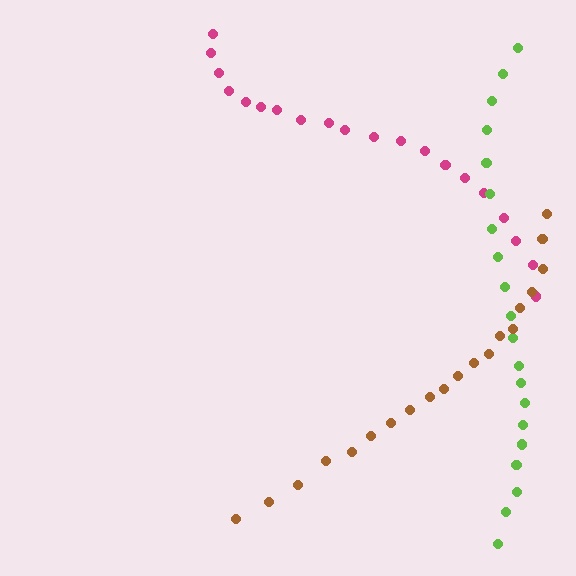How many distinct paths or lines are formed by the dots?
There are 3 distinct paths.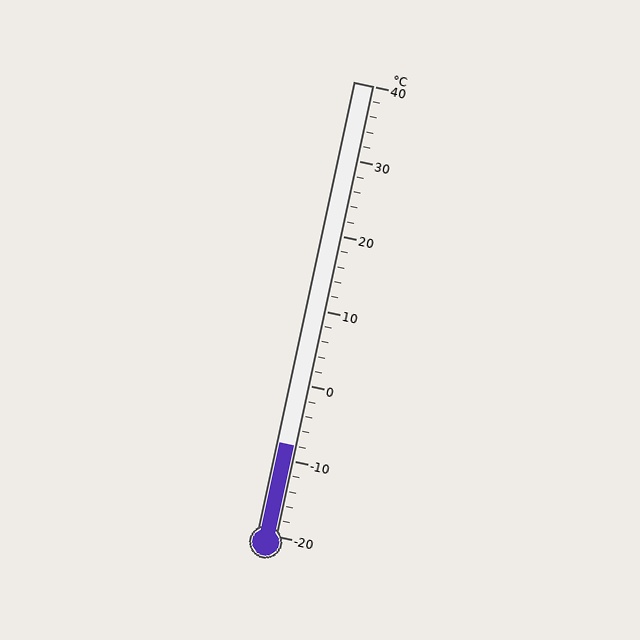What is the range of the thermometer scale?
The thermometer scale ranges from -20°C to 40°C.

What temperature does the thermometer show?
The thermometer shows approximately -8°C.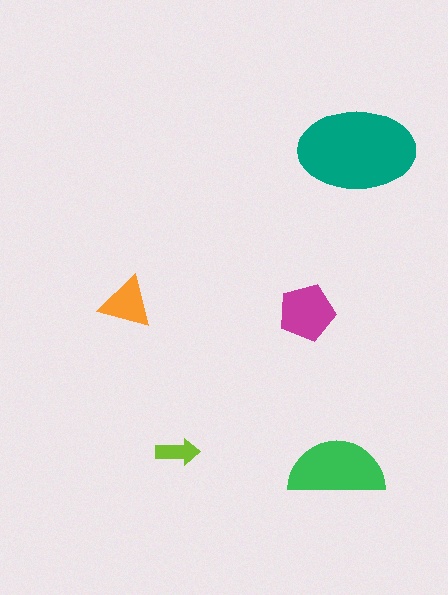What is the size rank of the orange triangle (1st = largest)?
4th.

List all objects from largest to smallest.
The teal ellipse, the green semicircle, the magenta pentagon, the orange triangle, the lime arrow.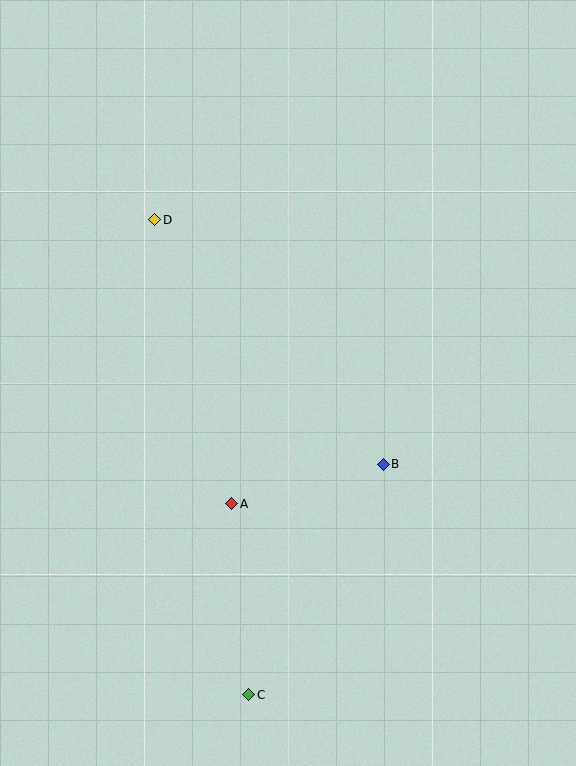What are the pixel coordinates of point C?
Point C is at (249, 695).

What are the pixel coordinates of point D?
Point D is at (155, 220).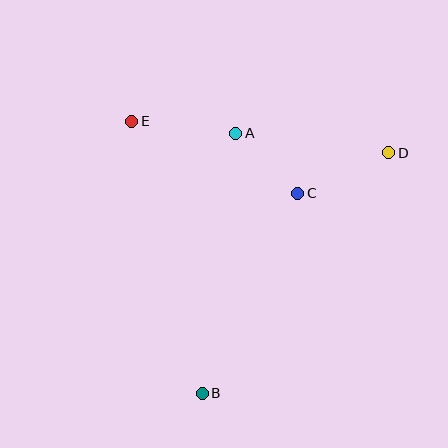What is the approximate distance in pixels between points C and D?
The distance between C and D is approximately 99 pixels.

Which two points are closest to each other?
Points A and C are closest to each other.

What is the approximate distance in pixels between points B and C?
The distance between B and C is approximately 222 pixels.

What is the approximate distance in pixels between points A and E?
The distance between A and E is approximately 105 pixels.